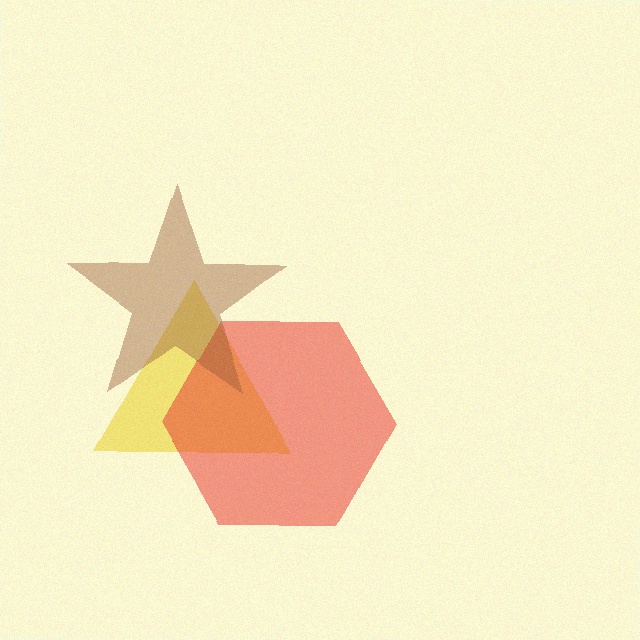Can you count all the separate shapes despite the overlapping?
Yes, there are 3 separate shapes.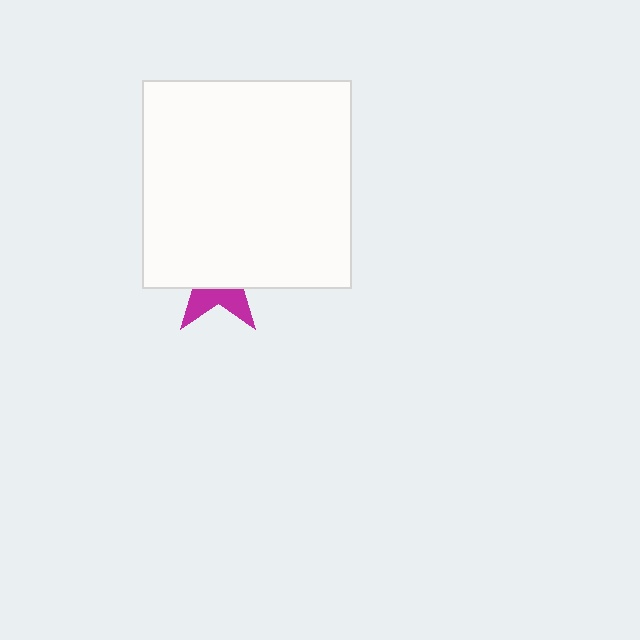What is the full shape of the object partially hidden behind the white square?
The partially hidden object is a magenta star.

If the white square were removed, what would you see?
You would see the complete magenta star.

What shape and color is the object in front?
The object in front is a white square.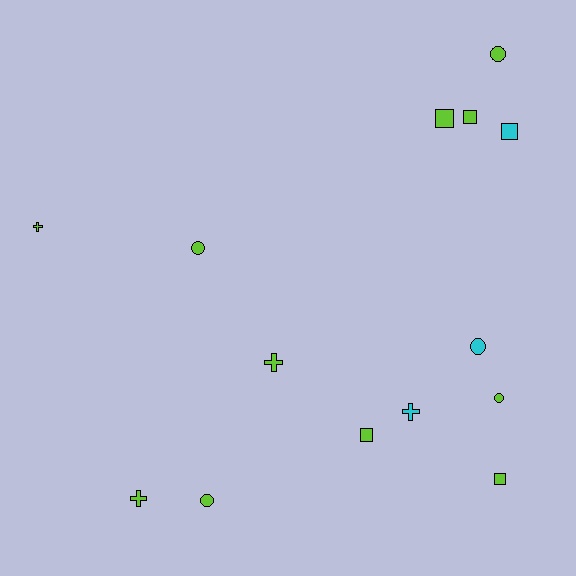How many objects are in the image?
There are 14 objects.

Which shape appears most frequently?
Square, with 5 objects.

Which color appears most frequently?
Lime, with 11 objects.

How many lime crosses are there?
There are 3 lime crosses.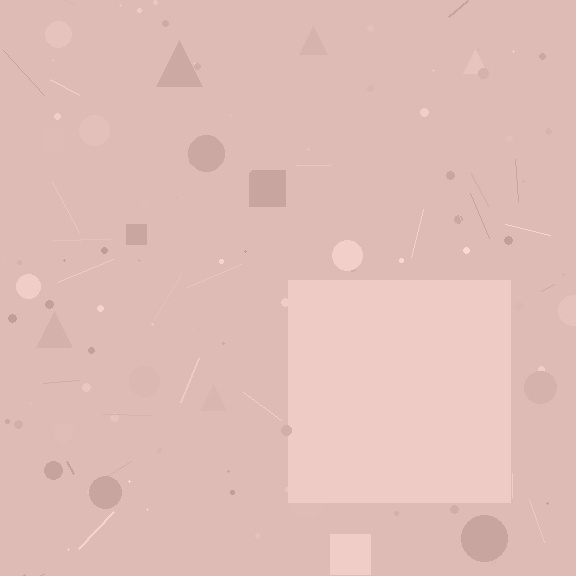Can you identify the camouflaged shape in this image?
The camouflaged shape is a square.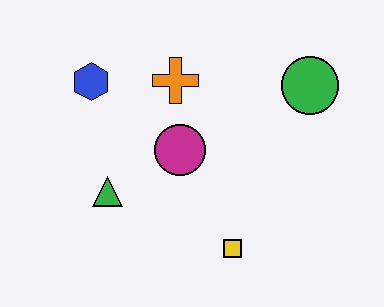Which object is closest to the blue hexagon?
The orange cross is closest to the blue hexagon.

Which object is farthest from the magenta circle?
The green circle is farthest from the magenta circle.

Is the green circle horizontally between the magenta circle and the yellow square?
No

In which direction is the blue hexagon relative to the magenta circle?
The blue hexagon is to the left of the magenta circle.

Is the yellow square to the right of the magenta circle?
Yes